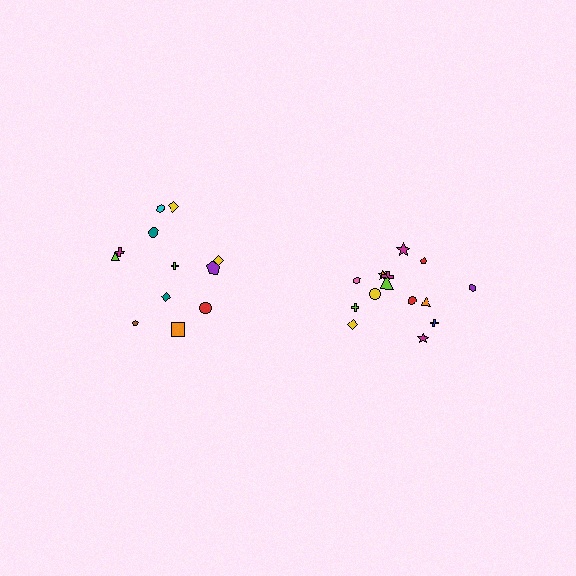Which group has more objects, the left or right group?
The right group.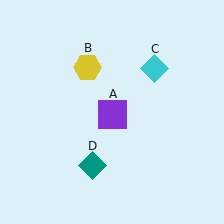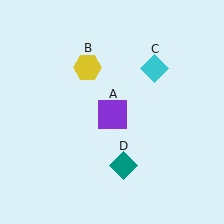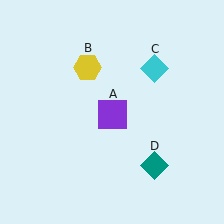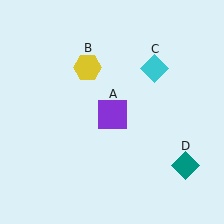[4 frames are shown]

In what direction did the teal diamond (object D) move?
The teal diamond (object D) moved right.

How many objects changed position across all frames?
1 object changed position: teal diamond (object D).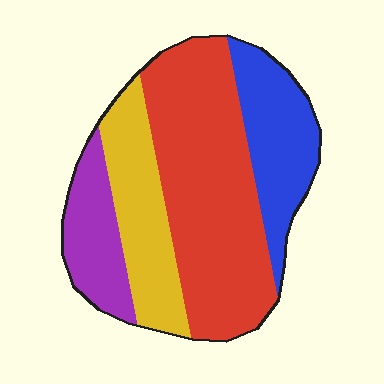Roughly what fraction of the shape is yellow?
Yellow covers around 20% of the shape.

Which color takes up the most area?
Red, at roughly 45%.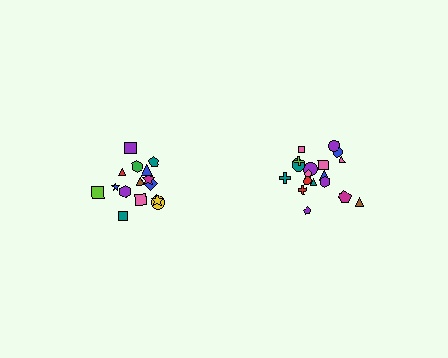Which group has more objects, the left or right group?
The right group.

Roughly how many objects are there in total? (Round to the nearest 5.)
Roughly 35 objects in total.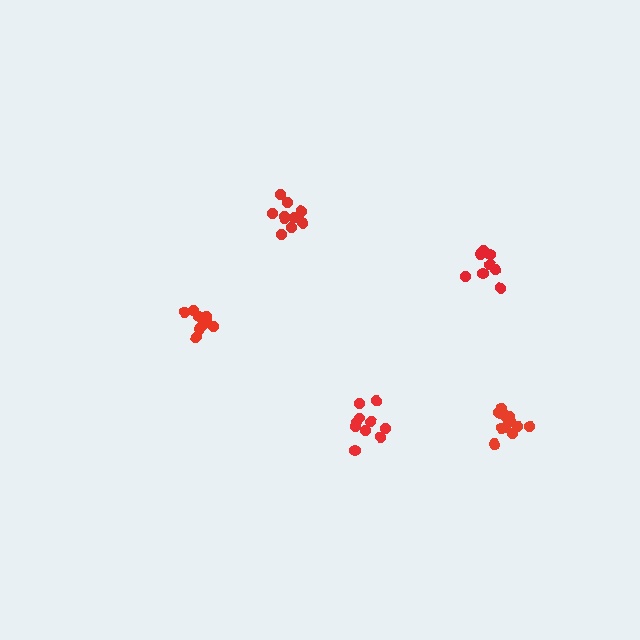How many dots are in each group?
Group 1: 11 dots, Group 2: 8 dots, Group 3: 9 dots, Group 4: 10 dots, Group 5: 11 dots (49 total).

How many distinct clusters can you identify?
There are 5 distinct clusters.